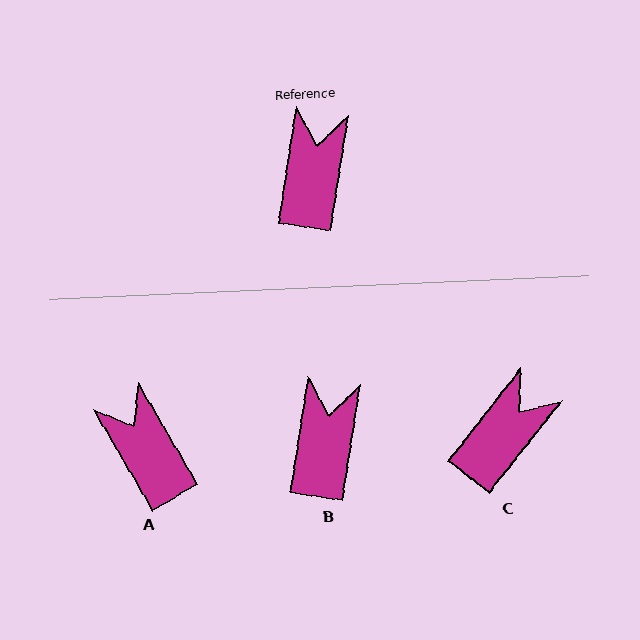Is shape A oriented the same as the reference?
No, it is off by about 39 degrees.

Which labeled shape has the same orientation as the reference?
B.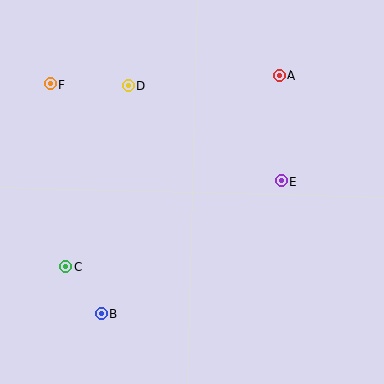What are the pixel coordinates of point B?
Point B is at (101, 313).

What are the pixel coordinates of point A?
Point A is at (279, 75).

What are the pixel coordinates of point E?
Point E is at (282, 181).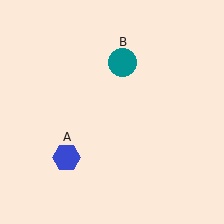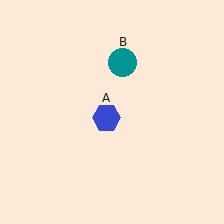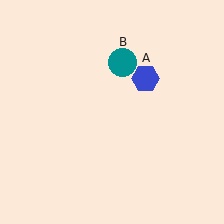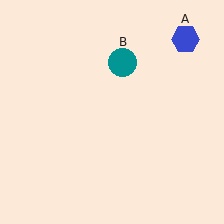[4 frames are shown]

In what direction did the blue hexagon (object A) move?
The blue hexagon (object A) moved up and to the right.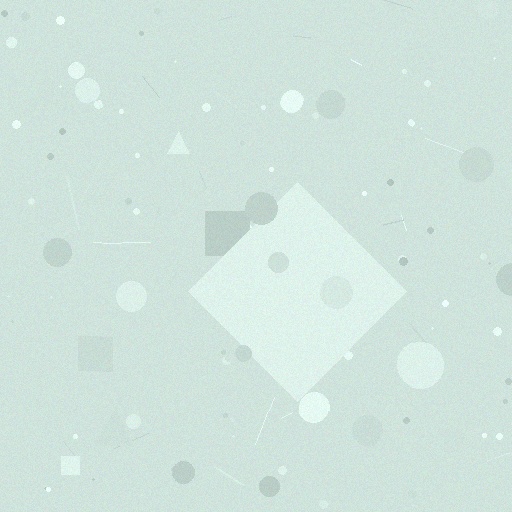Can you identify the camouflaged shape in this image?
The camouflaged shape is a diamond.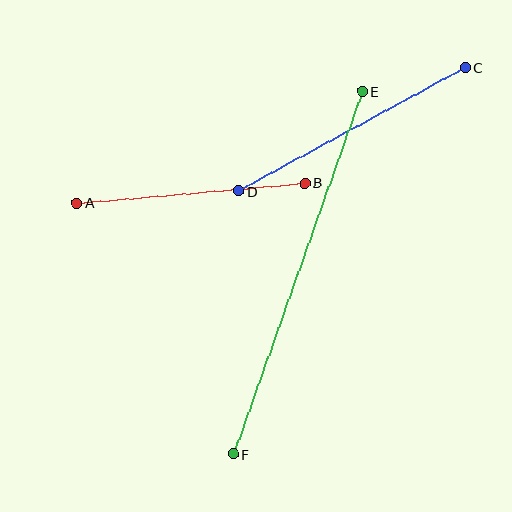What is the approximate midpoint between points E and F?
The midpoint is at approximately (298, 273) pixels.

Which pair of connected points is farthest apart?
Points E and F are farthest apart.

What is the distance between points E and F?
The distance is approximately 385 pixels.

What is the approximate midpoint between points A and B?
The midpoint is at approximately (191, 193) pixels.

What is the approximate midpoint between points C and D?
The midpoint is at approximately (352, 129) pixels.